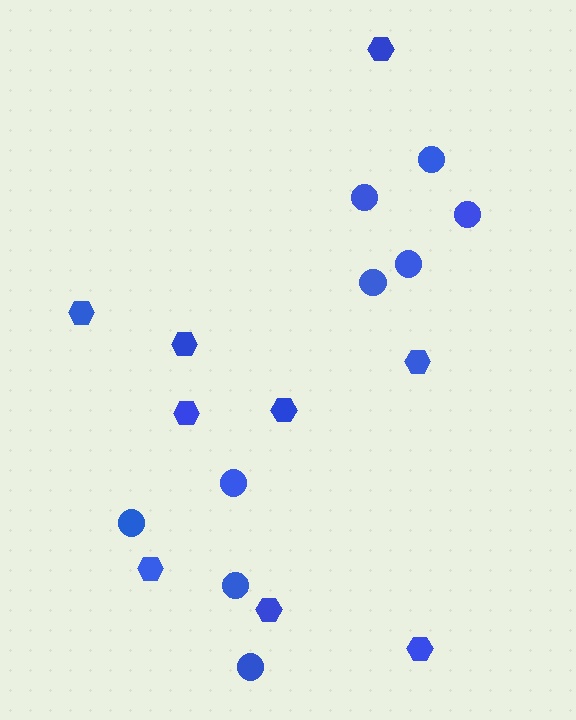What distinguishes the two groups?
There are 2 groups: one group of circles (9) and one group of hexagons (9).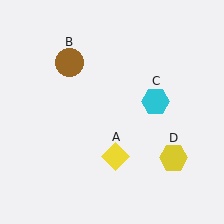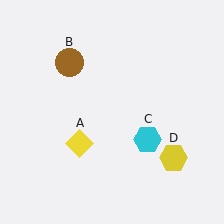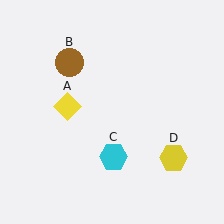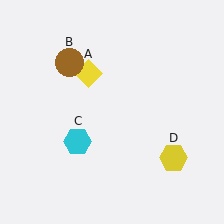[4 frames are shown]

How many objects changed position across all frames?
2 objects changed position: yellow diamond (object A), cyan hexagon (object C).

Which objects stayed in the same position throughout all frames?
Brown circle (object B) and yellow hexagon (object D) remained stationary.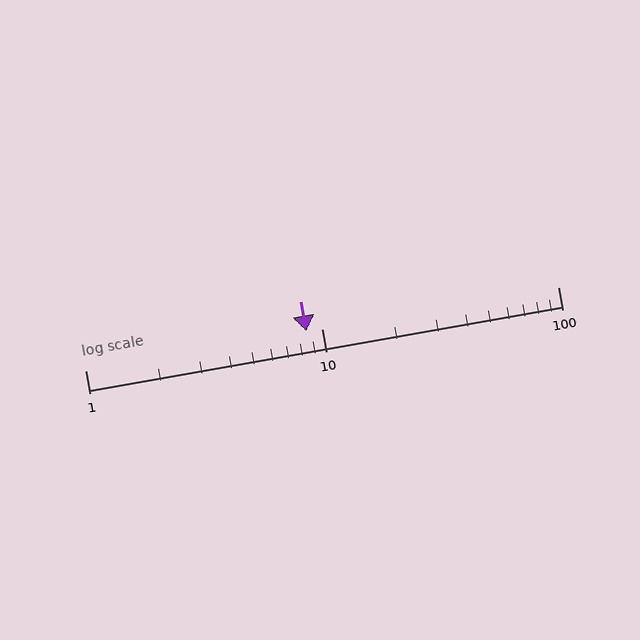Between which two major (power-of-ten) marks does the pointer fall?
The pointer is between 1 and 10.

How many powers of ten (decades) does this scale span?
The scale spans 2 decades, from 1 to 100.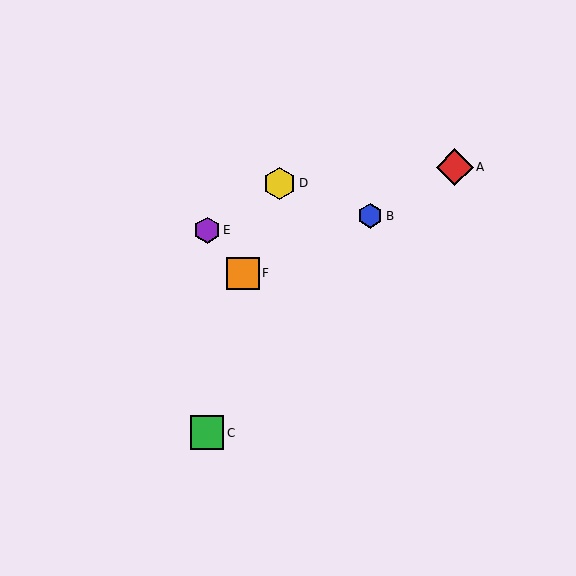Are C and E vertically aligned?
Yes, both are at x≈207.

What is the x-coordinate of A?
Object A is at x≈455.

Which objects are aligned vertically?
Objects C, E are aligned vertically.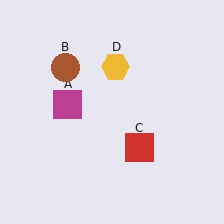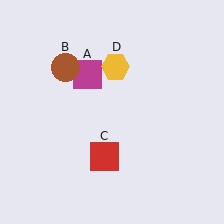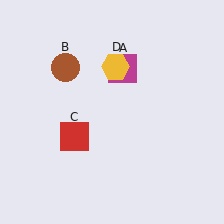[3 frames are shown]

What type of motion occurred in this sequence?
The magenta square (object A), red square (object C) rotated clockwise around the center of the scene.